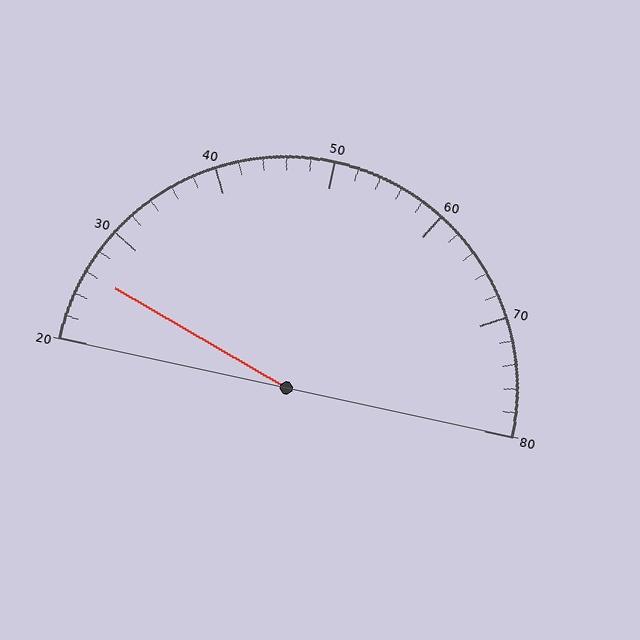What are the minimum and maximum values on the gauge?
The gauge ranges from 20 to 80.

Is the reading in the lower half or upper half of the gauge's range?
The reading is in the lower half of the range (20 to 80).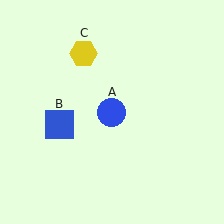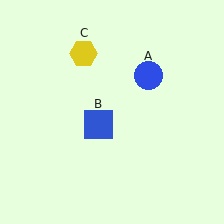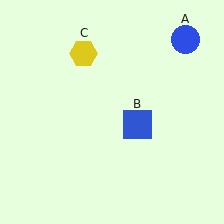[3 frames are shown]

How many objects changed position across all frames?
2 objects changed position: blue circle (object A), blue square (object B).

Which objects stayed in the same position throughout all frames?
Yellow hexagon (object C) remained stationary.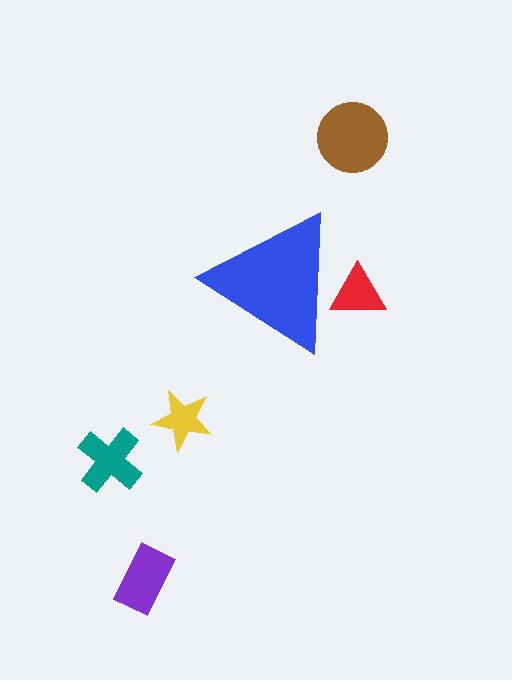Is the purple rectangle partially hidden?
No, the purple rectangle is fully visible.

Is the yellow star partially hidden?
No, the yellow star is fully visible.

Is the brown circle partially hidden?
No, the brown circle is fully visible.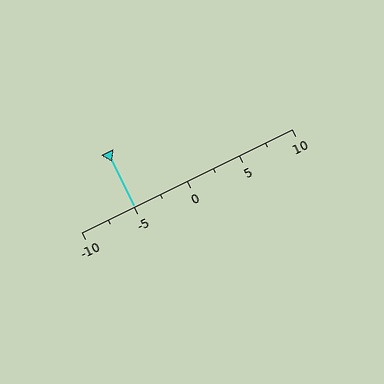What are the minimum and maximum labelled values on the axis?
The axis runs from -10 to 10.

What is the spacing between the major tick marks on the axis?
The major ticks are spaced 5 apart.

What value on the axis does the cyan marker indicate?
The marker indicates approximately -5.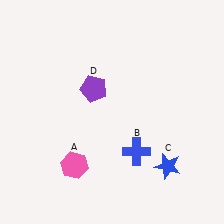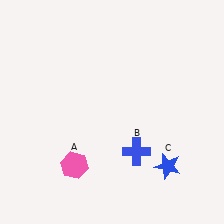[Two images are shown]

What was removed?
The purple pentagon (D) was removed in Image 2.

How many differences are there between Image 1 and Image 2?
There is 1 difference between the two images.